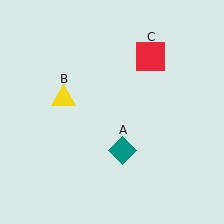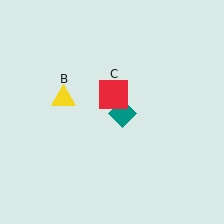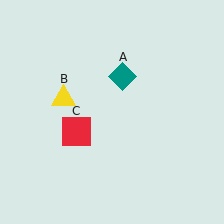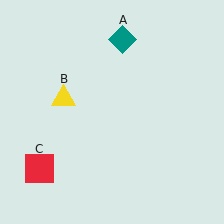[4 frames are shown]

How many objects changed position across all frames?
2 objects changed position: teal diamond (object A), red square (object C).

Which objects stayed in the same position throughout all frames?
Yellow triangle (object B) remained stationary.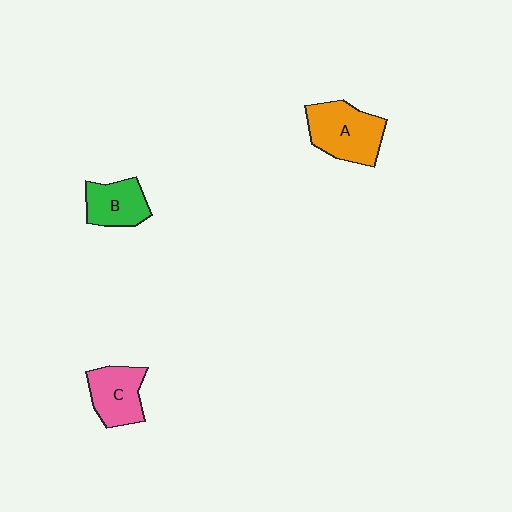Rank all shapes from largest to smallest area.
From largest to smallest: A (orange), C (pink), B (green).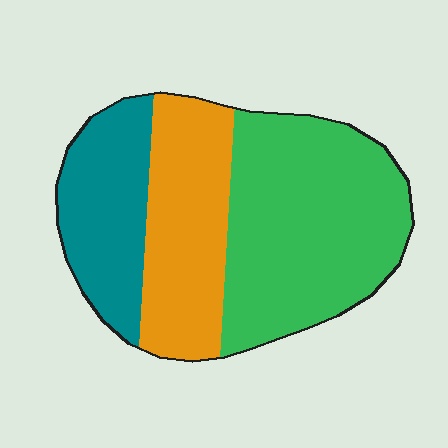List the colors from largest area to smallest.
From largest to smallest: green, orange, teal.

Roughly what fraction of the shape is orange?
Orange takes up about one quarter (1/4) of the shape.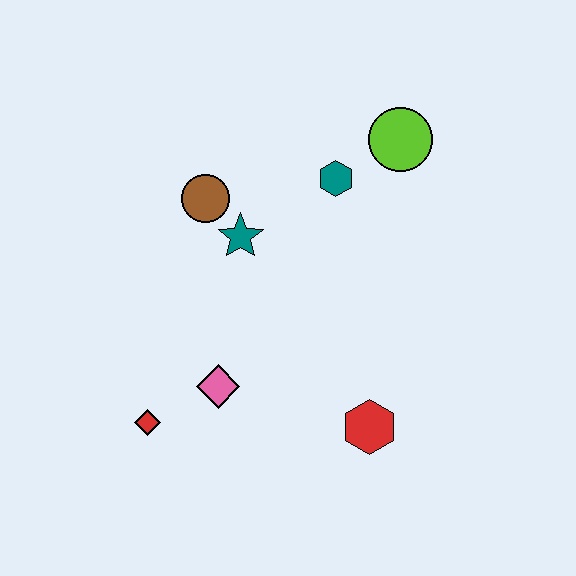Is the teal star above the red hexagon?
Yes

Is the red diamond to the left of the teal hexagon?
Yes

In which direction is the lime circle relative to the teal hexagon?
The lime circle is to the right of the teal hexagon.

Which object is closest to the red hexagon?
The pink diamond is closest to the red hexagon.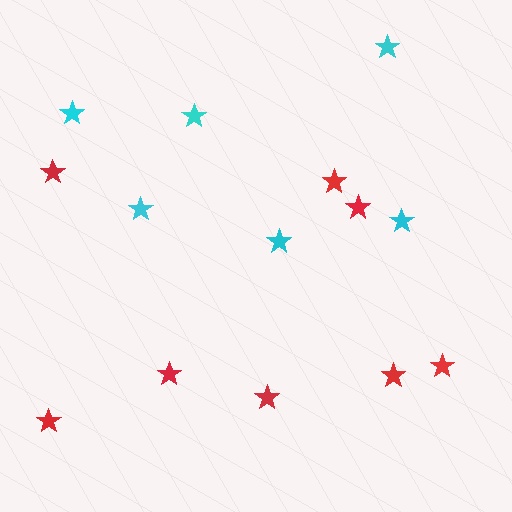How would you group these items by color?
There are 2 groups: one group of cyan stars (6) and one group of red stars (8).